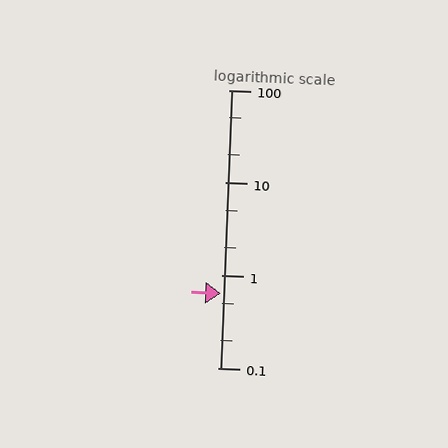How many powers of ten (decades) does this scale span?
The scale spans 3 decades, from 0.1 to 100.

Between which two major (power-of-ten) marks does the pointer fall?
The pointer is between 0.1 and 1.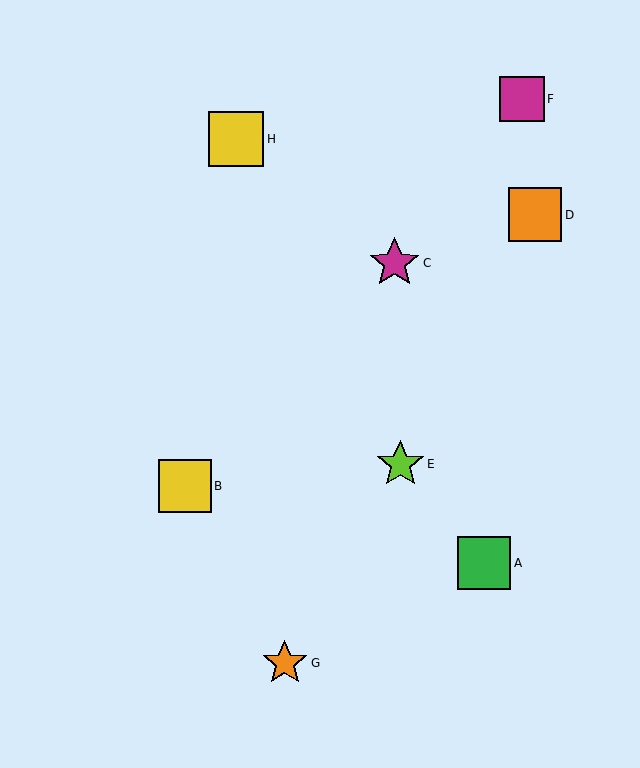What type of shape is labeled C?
Shape C is a magenta star.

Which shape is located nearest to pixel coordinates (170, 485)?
The yellow square (labeled B) at (185, 486) is nearest to that location.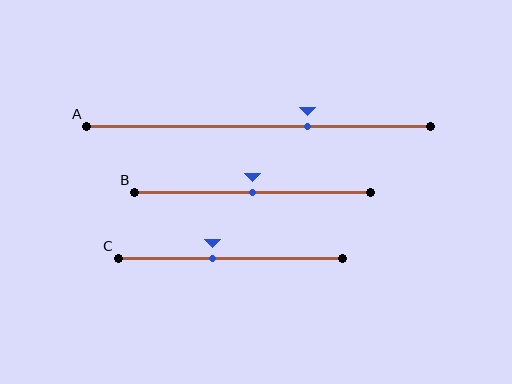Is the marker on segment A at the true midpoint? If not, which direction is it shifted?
No, the marker on segment A is shifted to the right by about 14% of the segment length.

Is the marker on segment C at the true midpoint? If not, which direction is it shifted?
No, the marker on segment C is shifted to the left by about 8% of the segment length.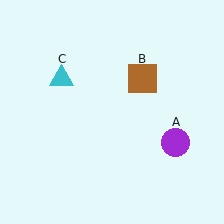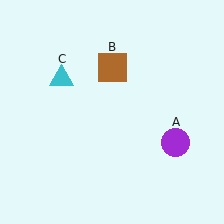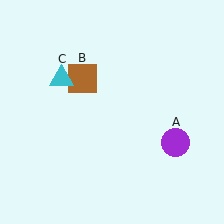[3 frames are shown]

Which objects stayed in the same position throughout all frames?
Purple circle (object A) and cyan triangle (object C) remained stationary.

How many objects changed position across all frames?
1 object changed position: brown square (object B).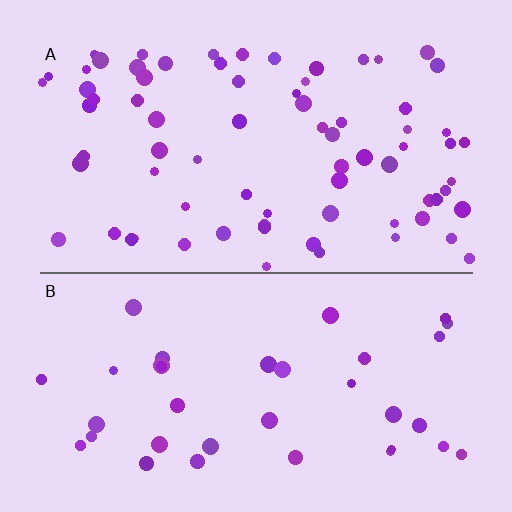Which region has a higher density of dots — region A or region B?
A (the top).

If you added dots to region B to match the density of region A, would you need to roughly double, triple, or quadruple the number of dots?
Approximately double.